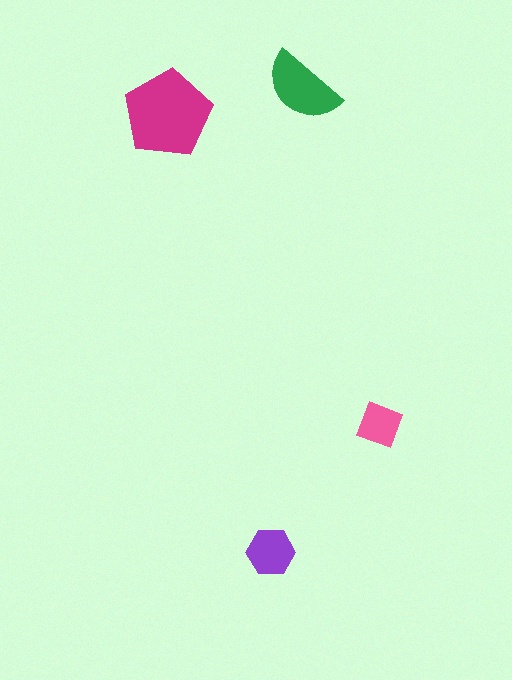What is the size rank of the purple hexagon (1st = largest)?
3rd.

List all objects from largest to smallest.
The magenta pentagon, the green semicircle, the purple hexagon, the pink diamond.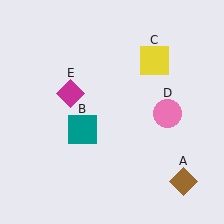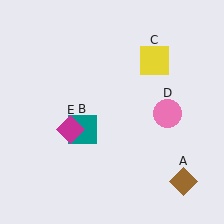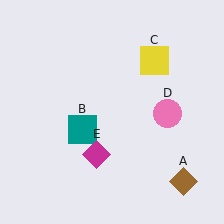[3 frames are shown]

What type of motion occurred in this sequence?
The magenta diamond (object E) rotated counterclockwise around the center of the scene.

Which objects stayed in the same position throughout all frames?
Brown diamond (object A) and teal square (object B) and yellow square (object C) and pink circle (object D) remained stationary.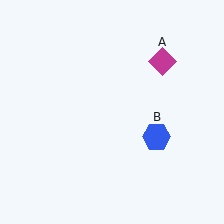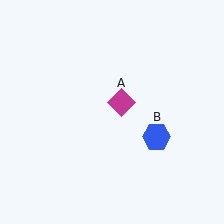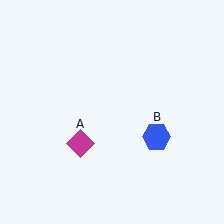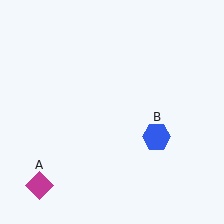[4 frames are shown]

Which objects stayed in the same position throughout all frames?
Blue hexagon (object B) remained stationary.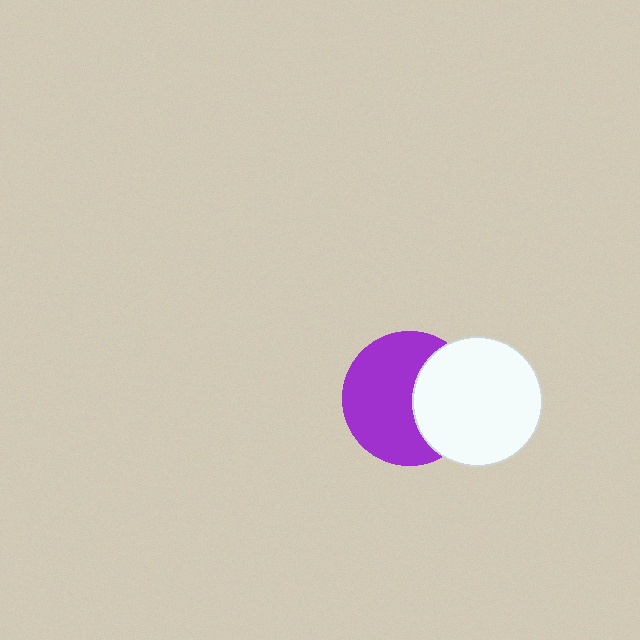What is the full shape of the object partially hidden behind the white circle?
The partially hidden object is a purple circle.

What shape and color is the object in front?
The object in front is a white circle.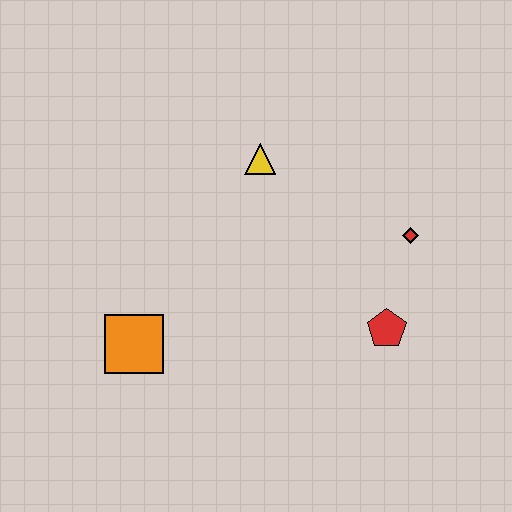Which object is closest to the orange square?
The yellow triangle is closest to the orange square.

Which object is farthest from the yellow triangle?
The orange square is farthest from the yellow triangle.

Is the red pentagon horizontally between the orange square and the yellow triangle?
No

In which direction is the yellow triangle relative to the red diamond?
The yellow triangle is to the left of the red diamond.